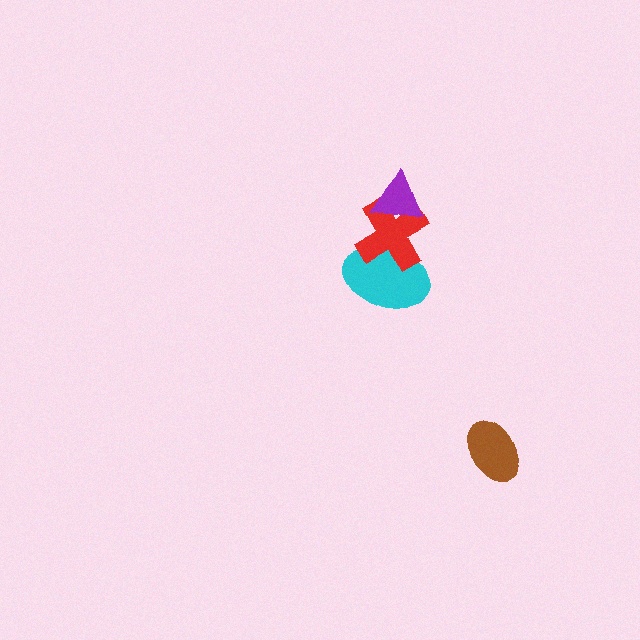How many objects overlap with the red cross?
2 objects overlap with the red cross.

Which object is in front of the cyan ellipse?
The red cross is in front of the cyan ellipse.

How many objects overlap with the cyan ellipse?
1 object overlaps with the cyan ellipse.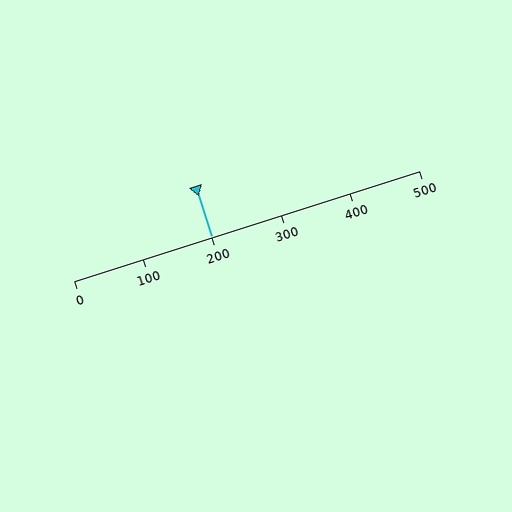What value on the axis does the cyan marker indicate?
The marker indicates approximately 200.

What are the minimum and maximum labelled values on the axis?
The axis runs from 0 to 500.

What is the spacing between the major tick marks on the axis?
The major ticks are spaced 100 apart.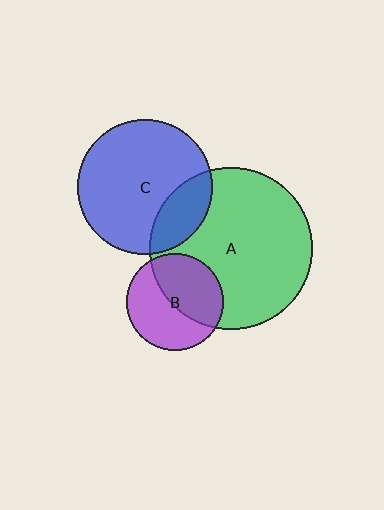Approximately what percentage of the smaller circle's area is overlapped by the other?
Approximately 50%.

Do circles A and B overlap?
Yes.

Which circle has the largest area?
Circle A (green).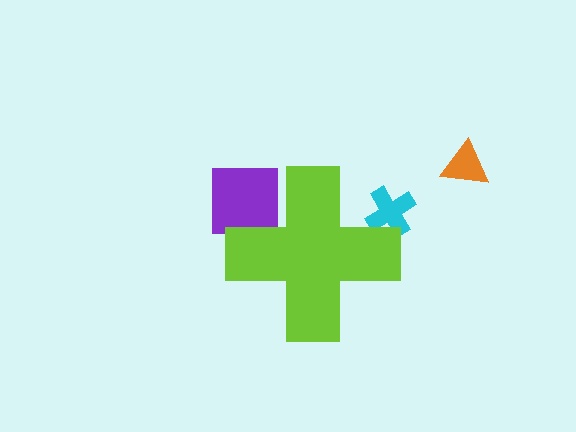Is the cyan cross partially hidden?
Yes, the cyan cross is partially hidden behind the lime cross.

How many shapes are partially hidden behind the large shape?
2 shapes are partially hidden.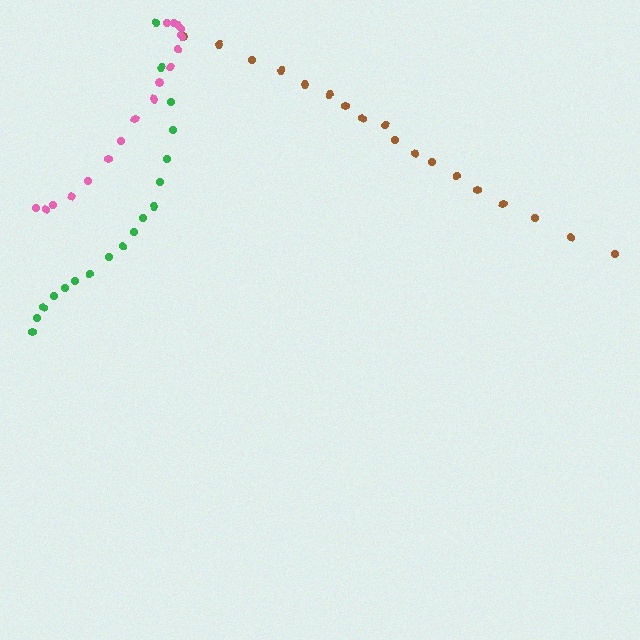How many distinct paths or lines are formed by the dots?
There are 3 distinct paths.